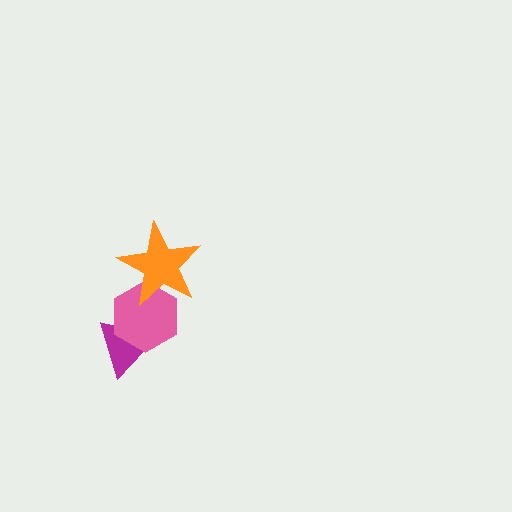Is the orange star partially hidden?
No, no other shape covers it.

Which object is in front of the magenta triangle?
The pink hexagon is in front of the magenta triangle.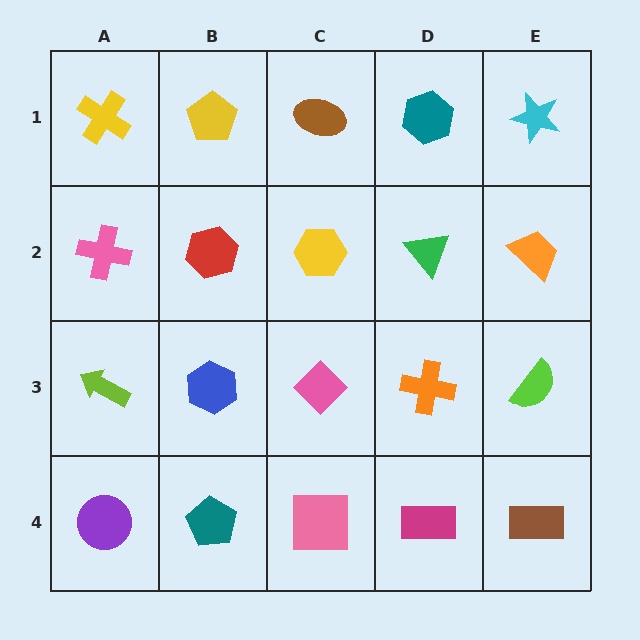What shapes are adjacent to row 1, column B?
A red hexagon (row 2, column B), a yellow cross (row 1, column A), a brown ellipse (row 1, column C).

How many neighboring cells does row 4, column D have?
3.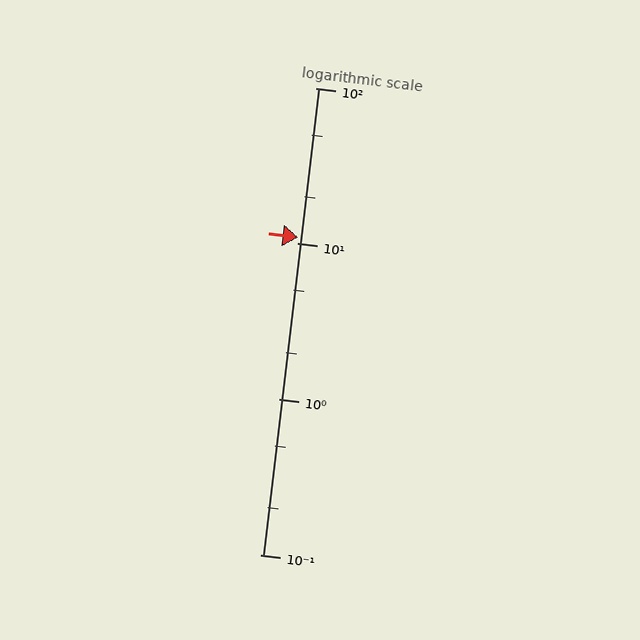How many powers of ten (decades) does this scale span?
The scale spans 3 decades, from 0.1 to 100.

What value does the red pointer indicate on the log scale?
The pointer indicates approximately 11.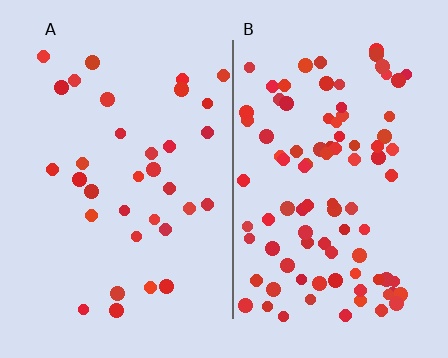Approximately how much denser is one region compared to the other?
Approximately 2.8× — region B over region A.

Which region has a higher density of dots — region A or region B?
B (the right).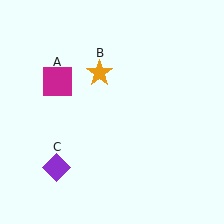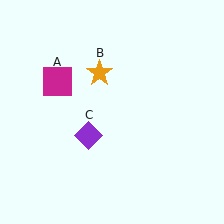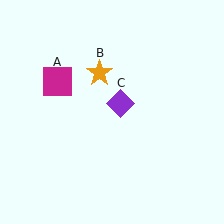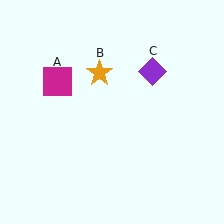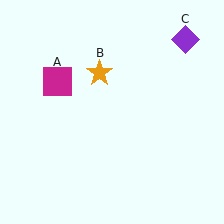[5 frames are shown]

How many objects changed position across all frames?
1 object changed position: purple diamond (object C).